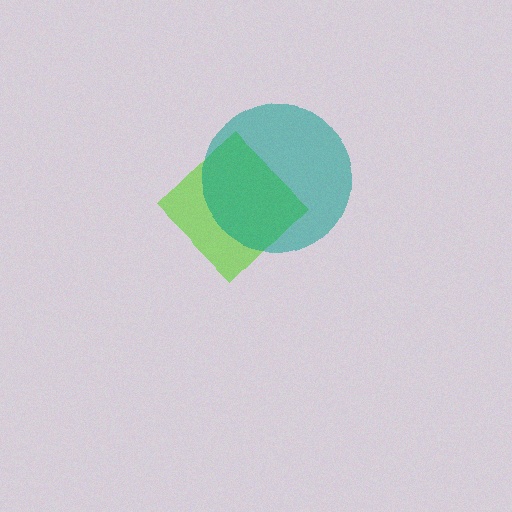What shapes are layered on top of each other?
The layered shapes are: a lime diamond, a teal circle.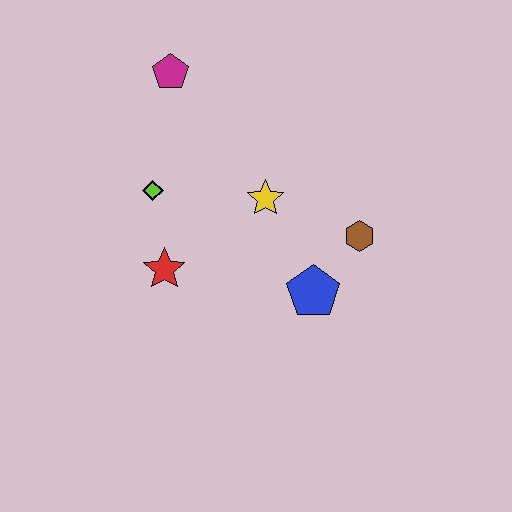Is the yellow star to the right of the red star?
Yes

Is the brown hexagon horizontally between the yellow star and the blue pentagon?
No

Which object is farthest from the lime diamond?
The brown hexagon is farthest from the lime diamond.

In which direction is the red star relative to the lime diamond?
The red star is below the lime diamond.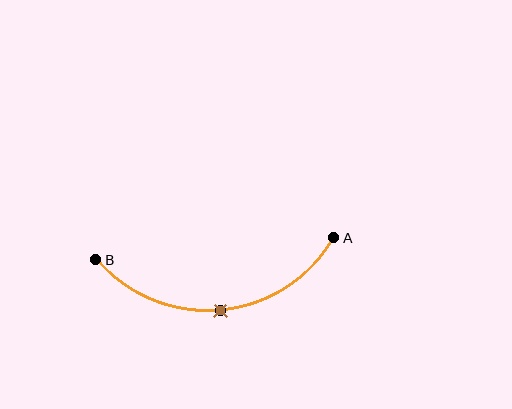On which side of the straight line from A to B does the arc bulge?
The arc bulges below the straight line connecting A and B.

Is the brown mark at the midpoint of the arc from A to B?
Yes. The brown mark lies on the arc at equal arc-length from both A and B — it is the arc midpoint.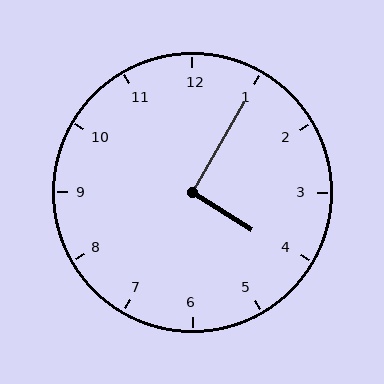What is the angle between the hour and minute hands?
Approximately 92 degrees.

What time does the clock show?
4:05.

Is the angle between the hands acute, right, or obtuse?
It is right.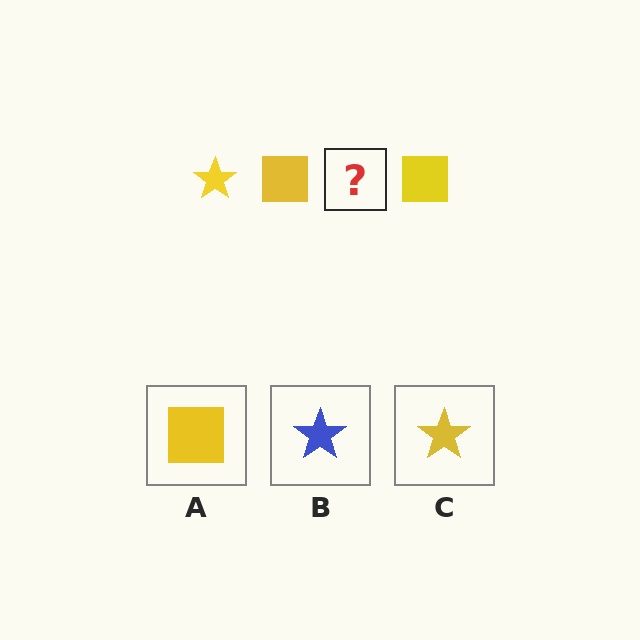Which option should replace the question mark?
Option C.